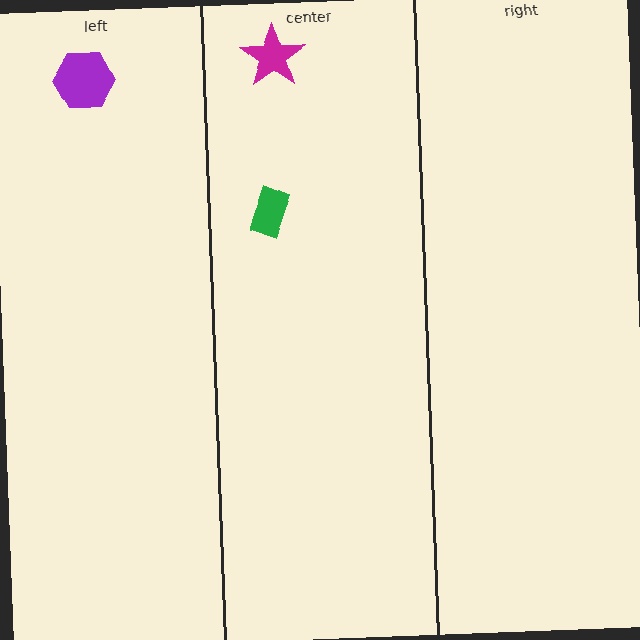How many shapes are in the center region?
2.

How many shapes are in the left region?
1.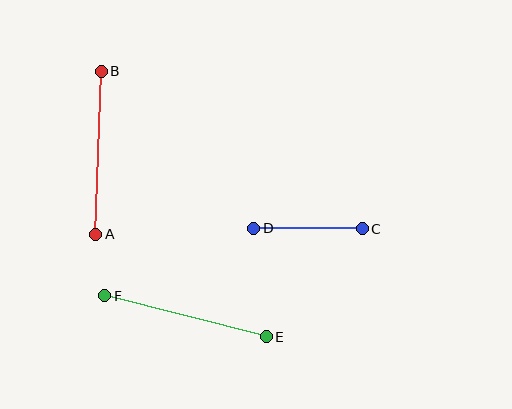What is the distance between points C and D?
The distance is approximately 109 pixels.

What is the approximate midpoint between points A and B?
The midpoint is at approximately (99, 153) pixels.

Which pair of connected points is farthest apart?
Points E and F are farthest apart.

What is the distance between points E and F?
The distance is approximately 167 pixels.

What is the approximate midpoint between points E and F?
The midpoint is at approximately (185, 316) pixels.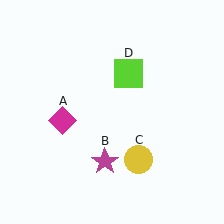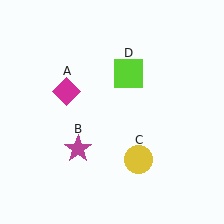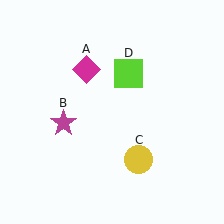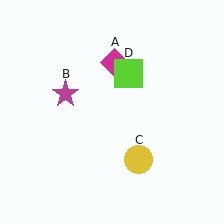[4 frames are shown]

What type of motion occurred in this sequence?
The magenta diamond (object A), magenta star (object B) rotated clockwise around the center of the scene.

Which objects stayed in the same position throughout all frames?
Yellow circle (object C) and lime square (object D) remained stationary.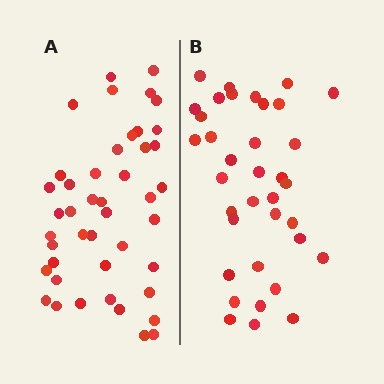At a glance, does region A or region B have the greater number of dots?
Region A (the left region) has more dots.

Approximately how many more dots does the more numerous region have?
Region A has roughly 8 or so more dots than region B.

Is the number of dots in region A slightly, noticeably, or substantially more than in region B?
Region A has only slightly more — the two regions are fairly close. The ratio is roughly 1.2 to 1.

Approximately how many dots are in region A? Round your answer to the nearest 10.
About 40 dots. (The exact count is 44, which rounds to 40.)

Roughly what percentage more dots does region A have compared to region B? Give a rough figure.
About 20% more.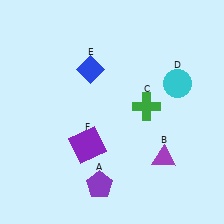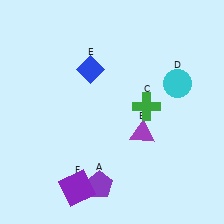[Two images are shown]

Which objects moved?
The objects that moved are: the purple triangle (B), the purple square (F).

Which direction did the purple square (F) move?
The purple square (F) moved down.